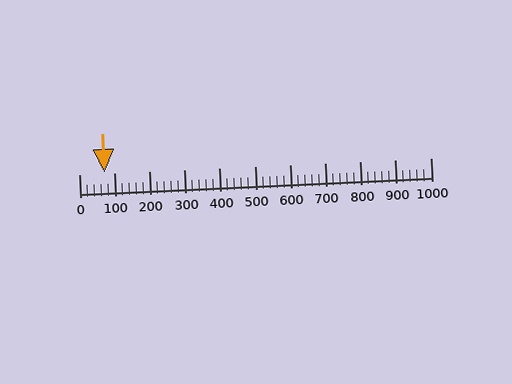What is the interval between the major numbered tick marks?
The major tick marks are spaced 100 units apart.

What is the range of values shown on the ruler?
The ruler shows values from 0 to 1000.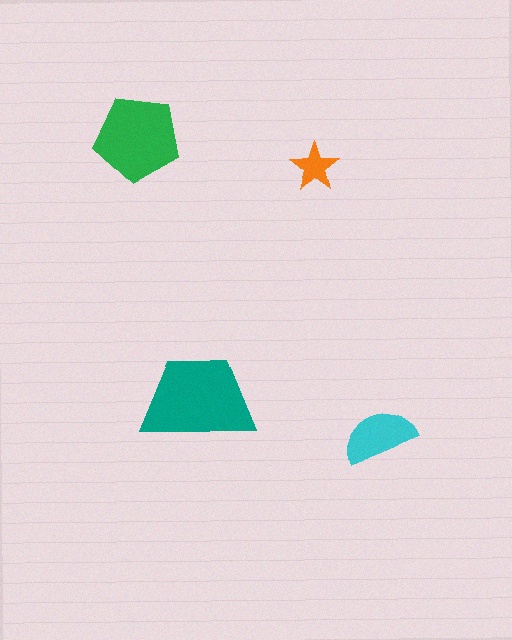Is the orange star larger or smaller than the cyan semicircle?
Smaller.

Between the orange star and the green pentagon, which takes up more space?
The green pentagon.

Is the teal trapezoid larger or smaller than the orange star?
Larger.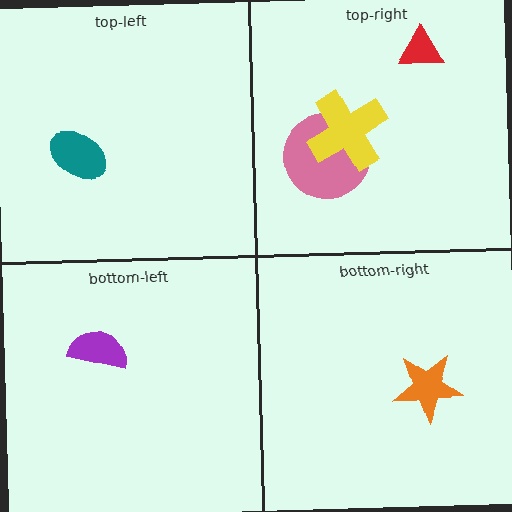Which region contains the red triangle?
The top-right region.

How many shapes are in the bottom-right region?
1.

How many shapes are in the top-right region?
3.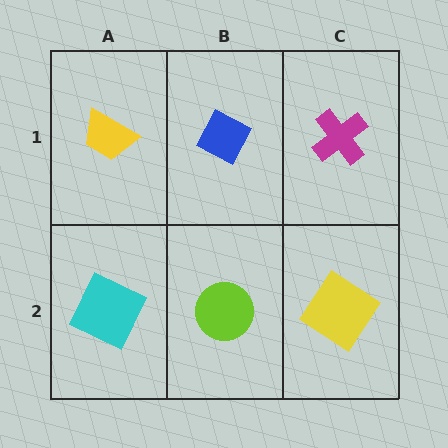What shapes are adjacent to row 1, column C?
A yellow diamond (row 2, column C), a blue diamond (row 1, column B).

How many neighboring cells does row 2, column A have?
2.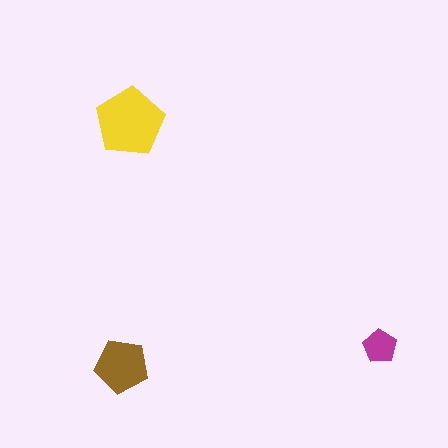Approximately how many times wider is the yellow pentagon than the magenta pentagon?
About 2 times wider.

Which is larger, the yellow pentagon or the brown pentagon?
The yellow one.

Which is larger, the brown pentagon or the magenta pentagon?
The brown one.